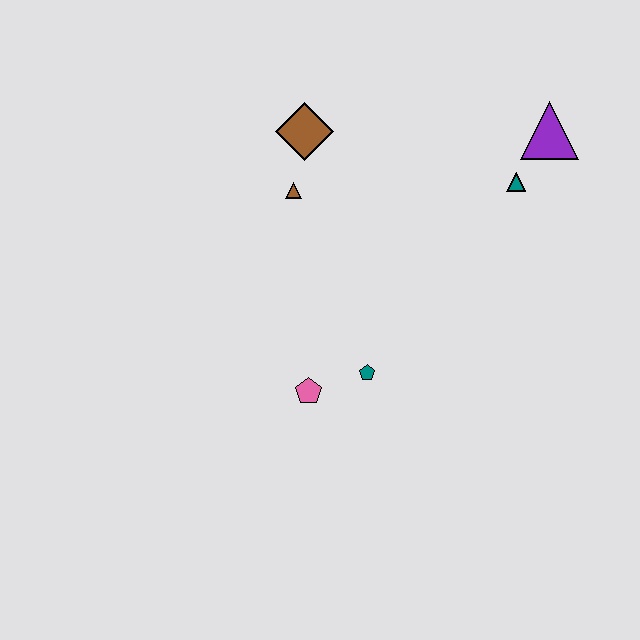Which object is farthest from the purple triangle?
The pink pentagon is farthest from the purple triangle.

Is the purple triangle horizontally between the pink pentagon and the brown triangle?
No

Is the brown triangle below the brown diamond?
Yes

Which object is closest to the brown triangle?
The brown diamond is closest to the brown triangle.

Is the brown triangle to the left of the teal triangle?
Yes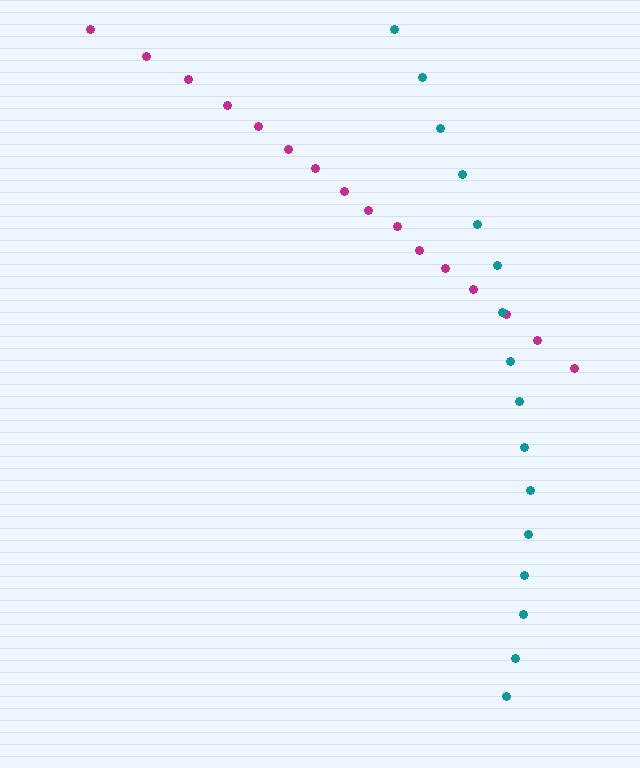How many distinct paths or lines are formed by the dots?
There are 2 distinct paths.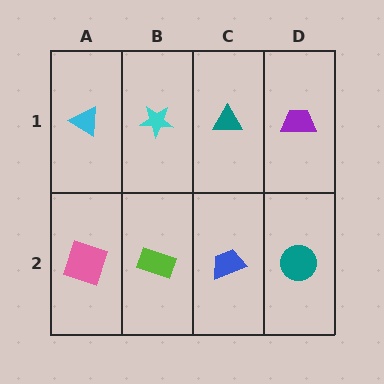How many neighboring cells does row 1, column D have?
2.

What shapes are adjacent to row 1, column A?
A pink square (row 2, column A), a cyan star (row 1, column B).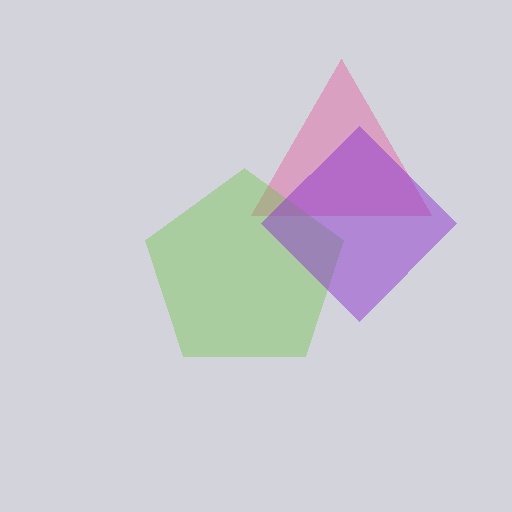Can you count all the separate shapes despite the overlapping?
Yes, there are 3 separate shapes.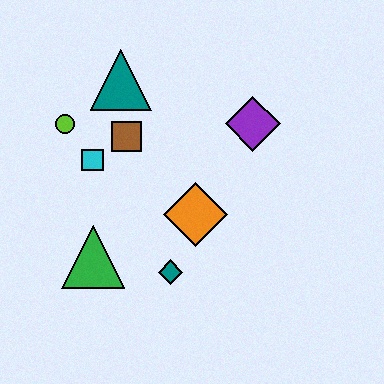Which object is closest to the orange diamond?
The teal diamond is closest to the orange diamond.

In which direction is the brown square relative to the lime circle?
The brown square is to the right of the lime circle.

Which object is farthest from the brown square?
The teal diamond is farthest from the brown square.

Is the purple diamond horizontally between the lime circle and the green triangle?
No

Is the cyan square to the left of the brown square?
Yes